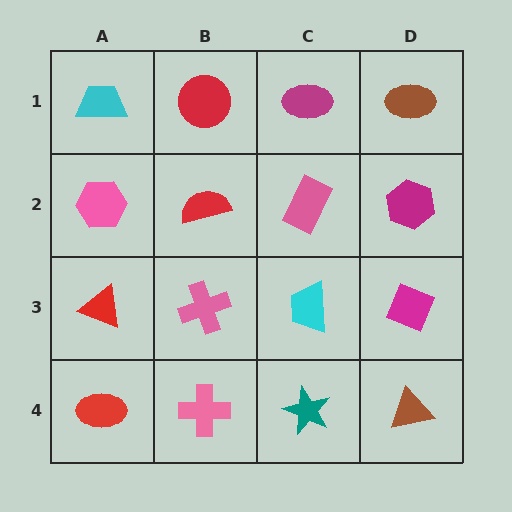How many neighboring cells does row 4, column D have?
2.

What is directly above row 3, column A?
A pink hexagon.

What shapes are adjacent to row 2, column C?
A magenta ellipse (row 1, column C), a cyan trapezoid (row 3, column C), a red semicircle (row 2, column B), a magenta hexagon (row 2, column D).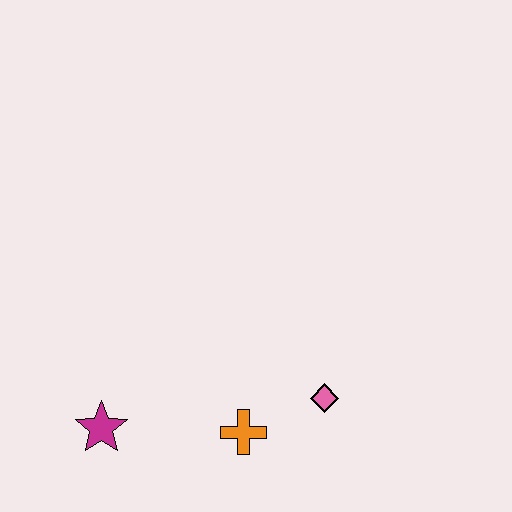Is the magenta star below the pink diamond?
Yes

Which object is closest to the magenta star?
The orange cross is closest to the magenta star.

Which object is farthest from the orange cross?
The magenta star is farthest from the orange cross.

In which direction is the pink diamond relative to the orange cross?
The pink diamond is to the right of the orange cross.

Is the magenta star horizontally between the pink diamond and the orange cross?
No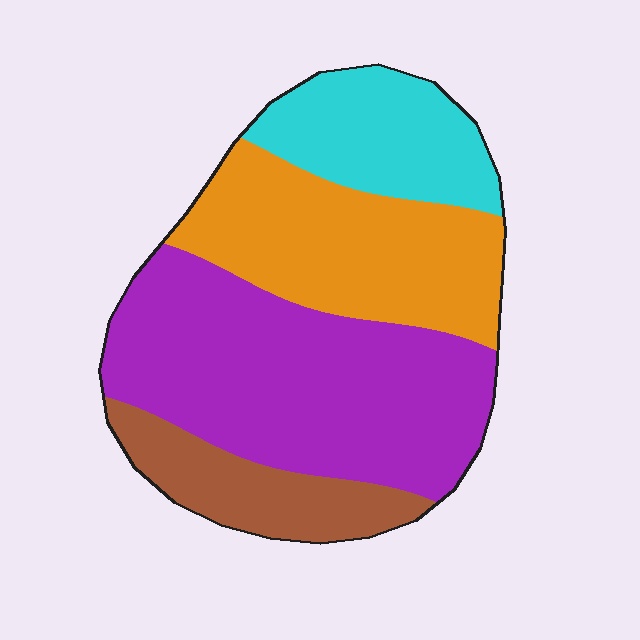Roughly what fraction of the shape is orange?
Orange takes up about one quarter (1/4) of the shape.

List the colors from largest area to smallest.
From largest to smallest: purple, orange, cyan, brown.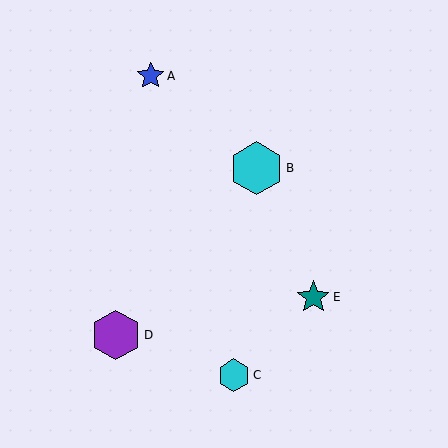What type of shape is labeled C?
Shape C is a cyan hexagon.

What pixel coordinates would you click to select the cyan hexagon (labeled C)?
Click at (234, 375) to select the cyan hexagon C.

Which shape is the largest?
The cyan hexagon (labeled B) is the largest.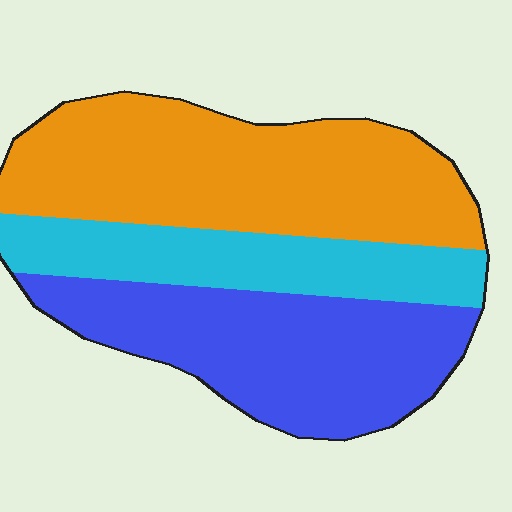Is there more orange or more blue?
Orange.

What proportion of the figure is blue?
Blue covers 35% of the figure.